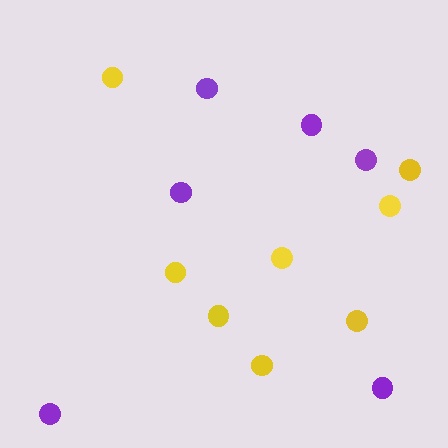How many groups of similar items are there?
There are 2 groups: one group of yellow circles (8) and one group of purple circles (6).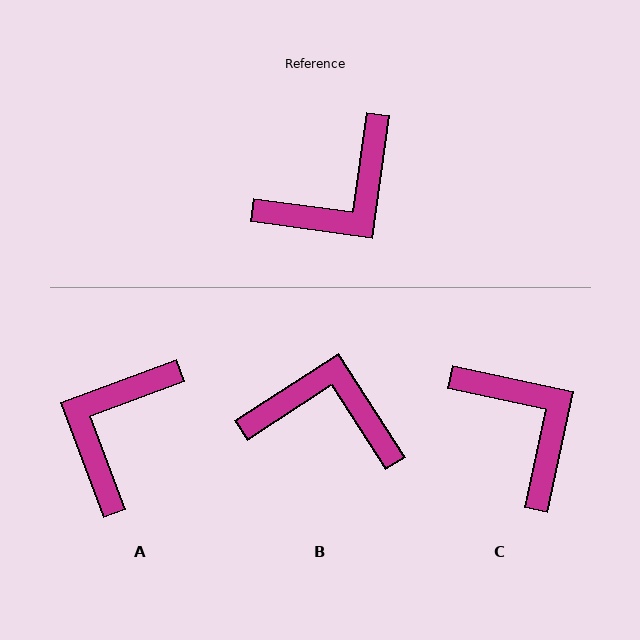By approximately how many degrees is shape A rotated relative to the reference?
Approximately 152 degrees clockwise.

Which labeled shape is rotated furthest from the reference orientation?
A, about 152 degrees away.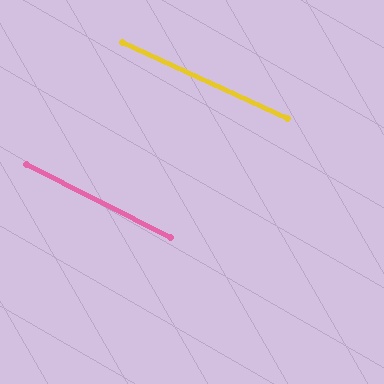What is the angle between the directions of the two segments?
Approximately 2 degrees.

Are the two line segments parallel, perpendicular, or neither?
Parallel — their directions differ by only 1.8°.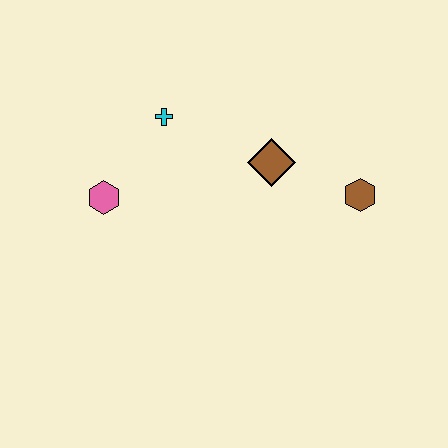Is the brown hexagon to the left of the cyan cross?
No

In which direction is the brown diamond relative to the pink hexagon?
The brown diamond is to the right of the pink hexagon.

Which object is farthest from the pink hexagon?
The brown hexagon is farthest from the pink hexagon.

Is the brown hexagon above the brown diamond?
No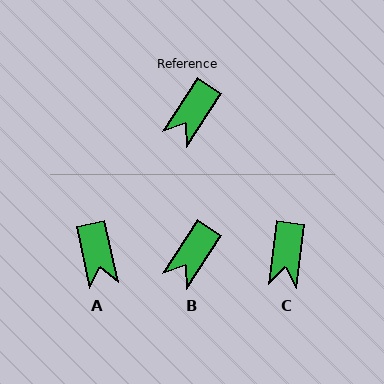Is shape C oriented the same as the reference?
No, it is off by about 26 degrees.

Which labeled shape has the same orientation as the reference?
B.